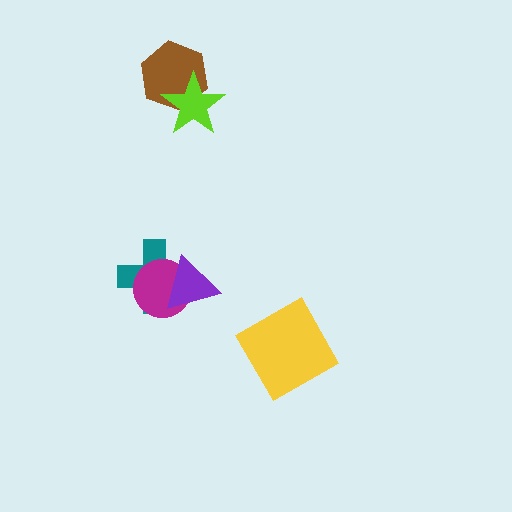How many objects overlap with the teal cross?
2 objects overlap with the teal cross.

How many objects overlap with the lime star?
1 object overlaps with the lime star.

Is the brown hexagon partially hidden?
Yes, it is partially covered by another shape.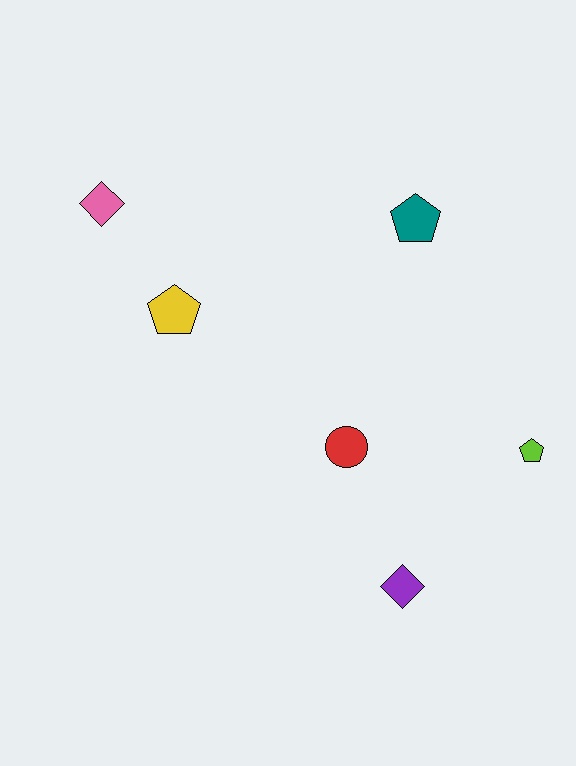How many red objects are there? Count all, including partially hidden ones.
There is 1 red object.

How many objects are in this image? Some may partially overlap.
There are 6 objects.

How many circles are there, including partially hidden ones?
There is 1 circle.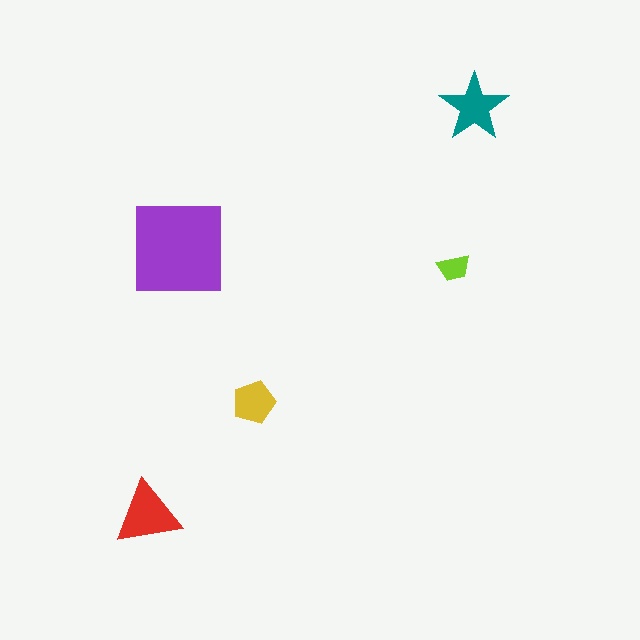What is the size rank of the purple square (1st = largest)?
1st.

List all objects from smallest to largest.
The lime trapezoid, the yellow pentagon, the teal star, the red triangle, the purple square.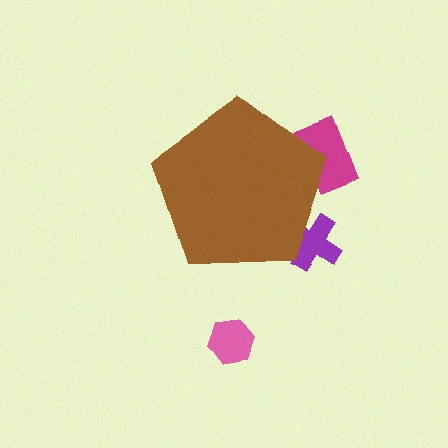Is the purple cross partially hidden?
Yes, the purple cross is partially hidden behind the brown pentagon.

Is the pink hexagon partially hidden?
No, the pink hexagon is fully visible.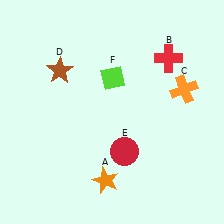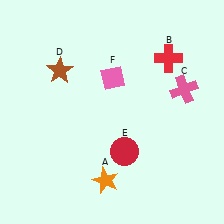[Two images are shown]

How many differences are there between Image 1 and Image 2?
There are 2 differences between the two images.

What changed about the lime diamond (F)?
In Image 1, F is lime. In Image 2, it changed to pink.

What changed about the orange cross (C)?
In Image 1, C is orange. In Image 2, it changed to pink.